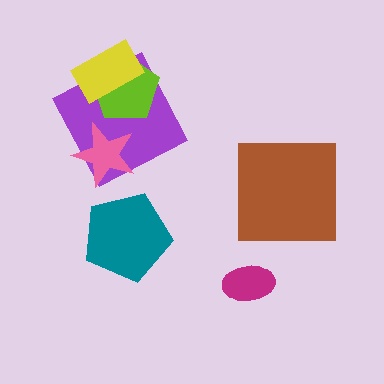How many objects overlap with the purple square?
3 objects overlap with the purple square.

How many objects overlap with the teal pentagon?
0 objects overlap with the teal pentagon.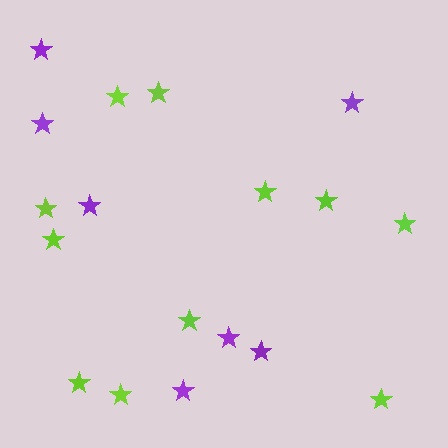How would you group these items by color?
There are 2 groups: one group of purple stars (7) and one group of lime stars (11).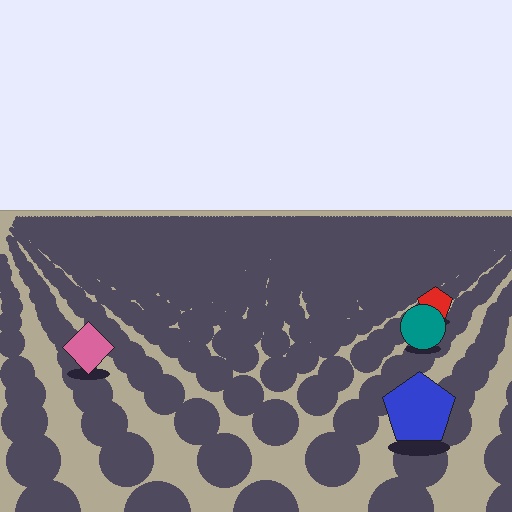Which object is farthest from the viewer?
The red pentagon is farthest from the viewer. It appears smaller and the ground texture around it is denser.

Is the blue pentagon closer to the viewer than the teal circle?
Yes. The blue pentagon is closer — you can tell from the texture gradient: the ground texture is coarser near it.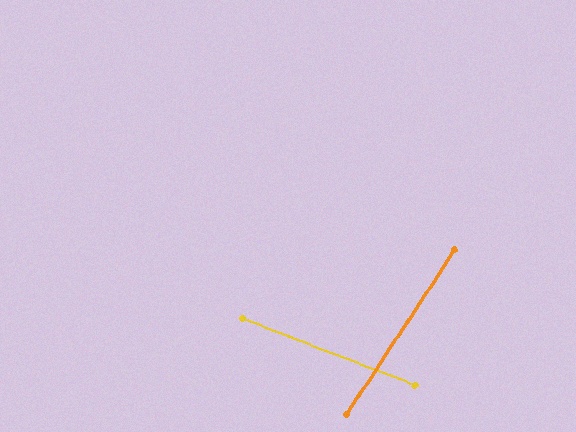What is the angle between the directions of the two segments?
Approximately 78 degrees.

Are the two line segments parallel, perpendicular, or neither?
Neither parallel nor perpendicular — they differ by about 78°.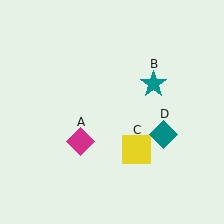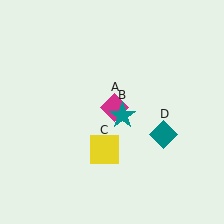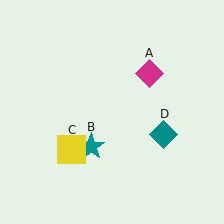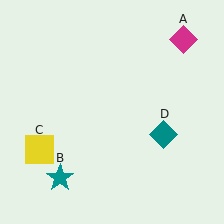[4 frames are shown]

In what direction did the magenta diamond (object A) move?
The magenta diamond (object A) moved up and to the right.